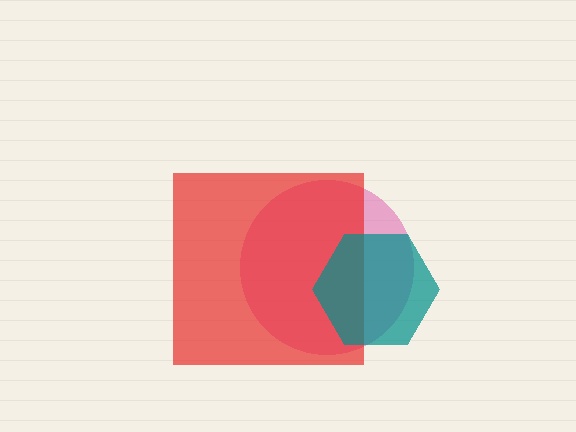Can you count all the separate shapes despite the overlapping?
Yes, there are 3 separate shapes.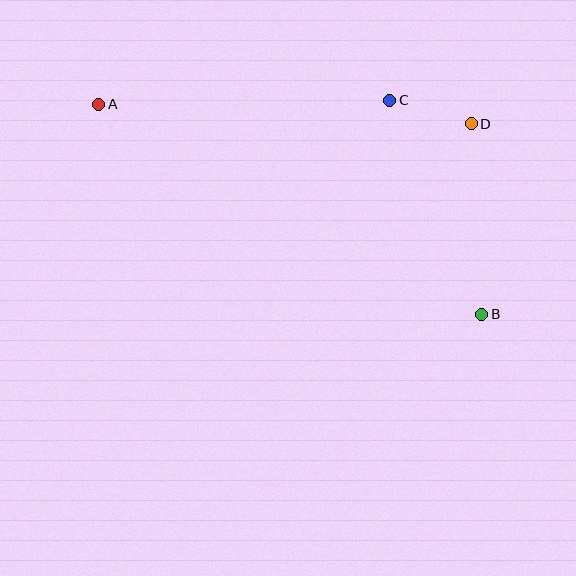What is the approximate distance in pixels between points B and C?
The distance between B and C is approximately 233 pixels.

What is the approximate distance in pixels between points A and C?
The distance between A and C is approximately 291 pixels.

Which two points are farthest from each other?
Points A and B are farthest from each other.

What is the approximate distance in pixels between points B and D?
The distance between B and D is approximately 191 pixels.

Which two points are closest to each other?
Points C and D are closest to each other.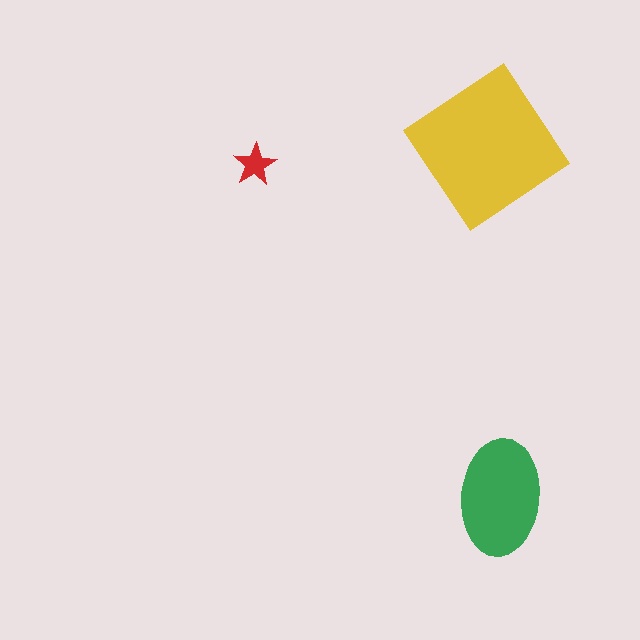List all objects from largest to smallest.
The yellow diamond, the green ellipse, the red star.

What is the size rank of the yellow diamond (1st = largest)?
1st.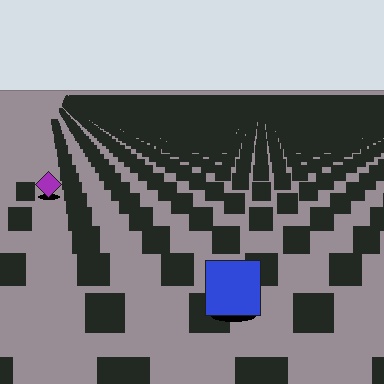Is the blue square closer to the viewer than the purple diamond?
Yes. The blue square is closer — you can tell from the texture gradient: the ground texture is coarser near it.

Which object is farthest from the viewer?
The purple diamond is farthest from the viewer. It appears smaller and the ground texture around it is denser.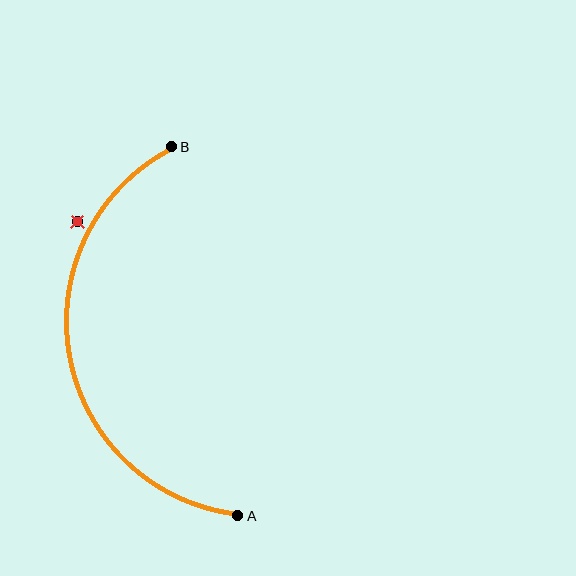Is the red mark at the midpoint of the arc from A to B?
No — the red mark does not lie on the arc at all. It sits slightly outside the curve.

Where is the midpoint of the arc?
The arc midpoint is the point on the curve farthest from the straight line joining A and B. It sits to the left of that line.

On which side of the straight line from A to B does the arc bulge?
The arc bulges to the left of the straight line connecting A and B.